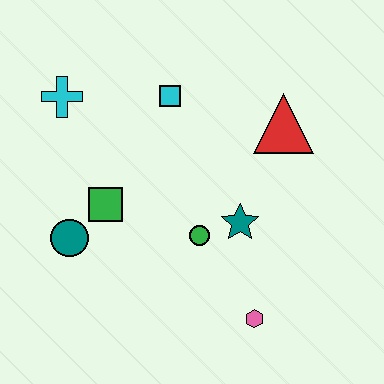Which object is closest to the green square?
The teal circle is closest to the green square.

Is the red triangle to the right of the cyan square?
Yes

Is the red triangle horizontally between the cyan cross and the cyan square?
No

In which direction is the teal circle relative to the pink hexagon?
The teal circle is to the left of the pink hexagon.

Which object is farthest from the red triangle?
The teal circle is farthest from the red triangle.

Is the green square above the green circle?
Yes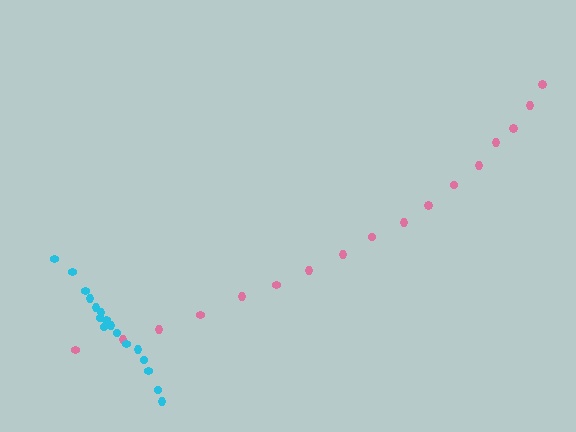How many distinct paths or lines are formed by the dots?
There are 2 distinct paths.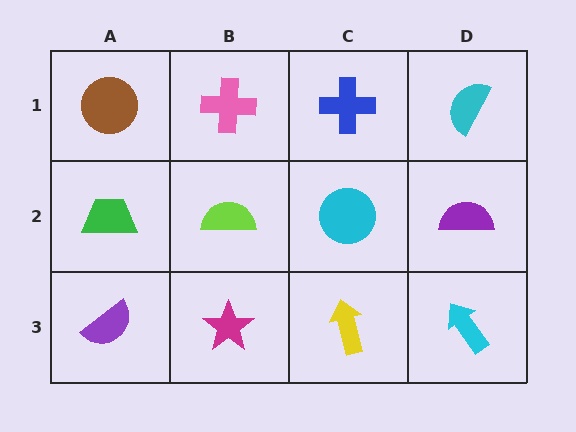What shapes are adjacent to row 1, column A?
A green trapezoid (row 2, column A), a pink cross (row 1, column B).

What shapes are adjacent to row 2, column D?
A cyan semicircle (row 1, column D), a cyan arrow (row 3, column D), a cyan circle (row 2, column C).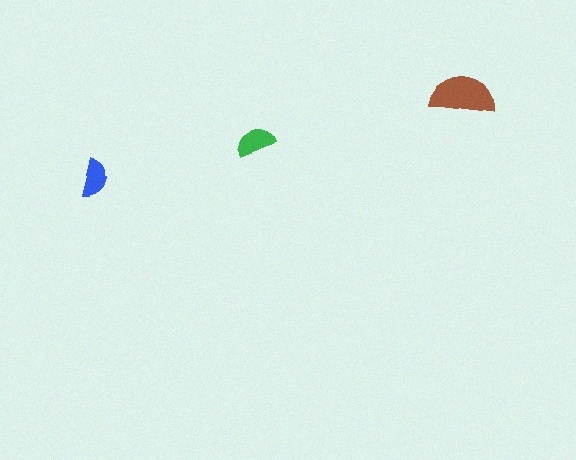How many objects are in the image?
There are 3 objects in the image.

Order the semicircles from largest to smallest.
the brown one, the green one, the blue one.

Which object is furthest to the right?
The brown semicircle is rightmost.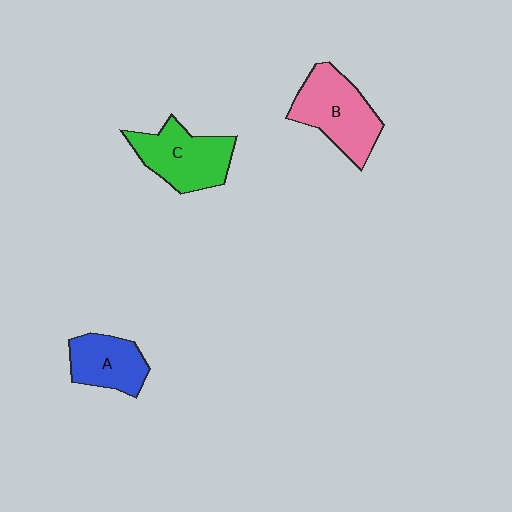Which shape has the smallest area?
Shape A (blue).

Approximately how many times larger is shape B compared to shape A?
Approximately 1.4 times.